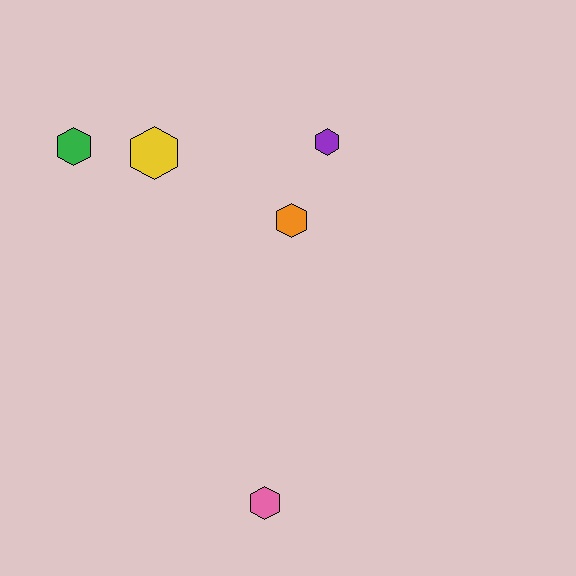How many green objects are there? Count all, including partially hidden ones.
There is 1 green object.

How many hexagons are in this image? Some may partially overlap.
There are 5 hexagons.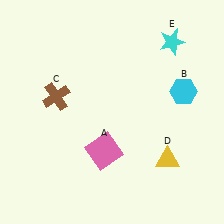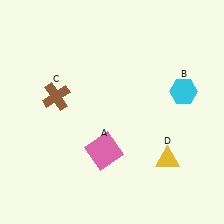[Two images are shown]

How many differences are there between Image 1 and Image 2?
There is 1 difference between the two images.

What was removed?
The cyan star (E) was removed in Image 2.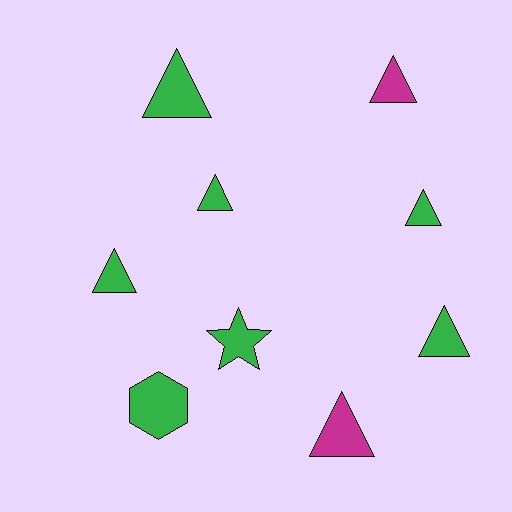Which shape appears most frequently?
Triangle, with 7 objects.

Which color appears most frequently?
Green, with 7 objects.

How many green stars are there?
There is 1 green star.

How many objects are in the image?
There are 9 objects.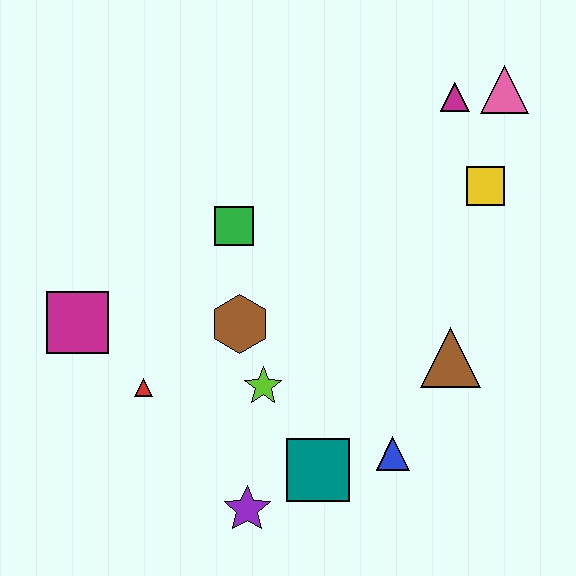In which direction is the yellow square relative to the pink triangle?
The yellow square is below the pink triangle.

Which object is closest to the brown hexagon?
The lime star is closest to the brown hexagon.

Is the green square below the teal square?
No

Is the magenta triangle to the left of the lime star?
No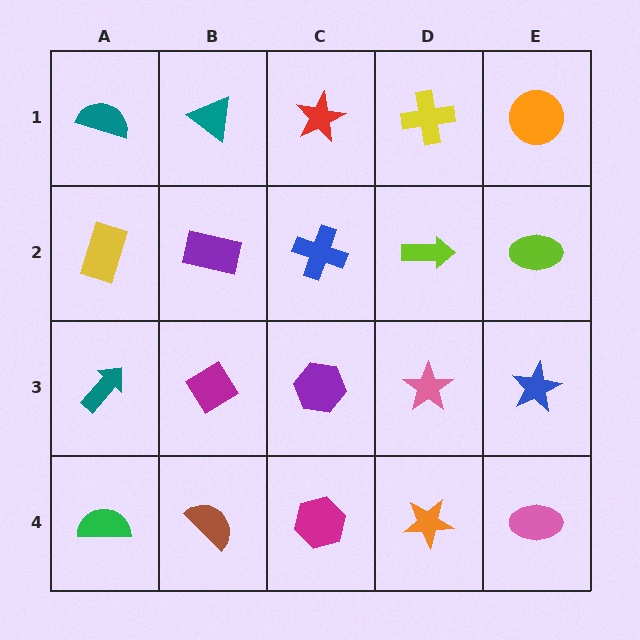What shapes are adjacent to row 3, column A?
A yellow rectangle (row 2, column A), a green semicircle (row 4, column A), a magenta diamond (row 3, column B).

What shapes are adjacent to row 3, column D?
A lime arrow (row 2, column D), an orange star (row 4, column D), a purple hexagon (row 3, column C), a blue star (row 3, column E).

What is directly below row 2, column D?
A pink star.